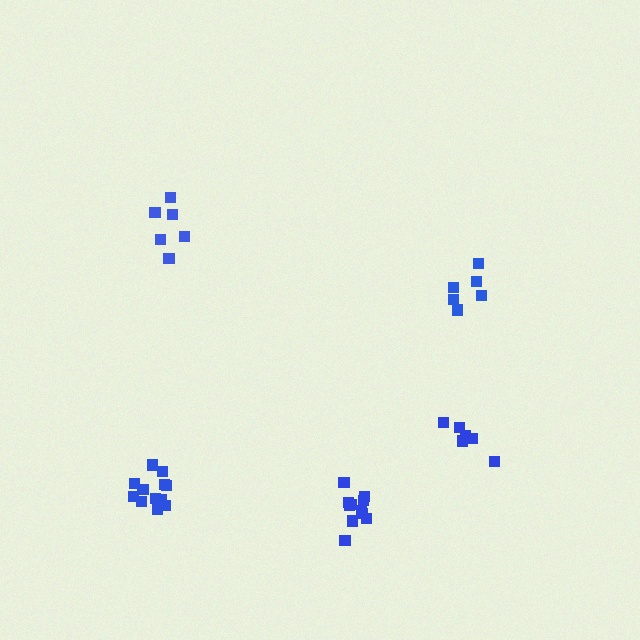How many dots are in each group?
Group 1: 6 dots, Group 2: 11 dots, Group 3: 6 dots, Group 4: 12 dots, Group 5: 6 dots (41 total).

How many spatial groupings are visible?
There are 5 spatial groupings.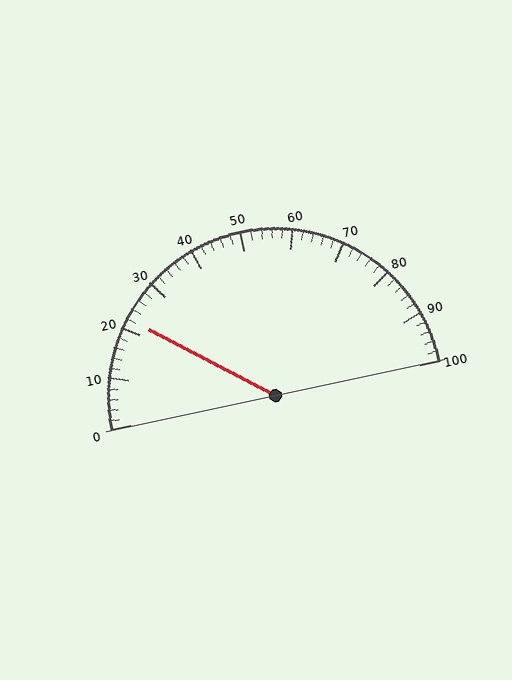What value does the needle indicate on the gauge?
The needle indicates approximately 22.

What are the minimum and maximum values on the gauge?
The gauge ranges from 0 to 100.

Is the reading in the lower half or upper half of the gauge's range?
The reading is in the lower half of the range (0 to 100).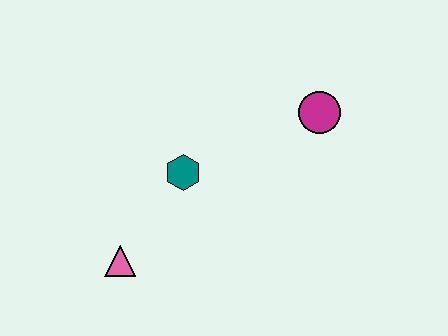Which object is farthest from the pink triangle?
The magenta circle is farthest from the pink triangle.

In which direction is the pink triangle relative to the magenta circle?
The pink triangle is to the left of the magenta circle.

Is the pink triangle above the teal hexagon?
No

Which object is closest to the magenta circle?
The teal hexagon is closest to the magenta circle.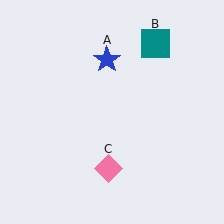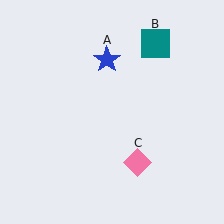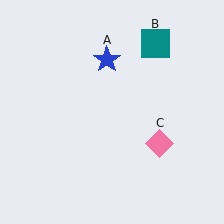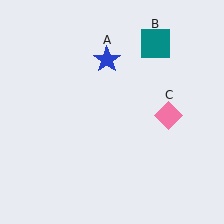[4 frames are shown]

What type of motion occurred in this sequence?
The pink diamond (object C) rotated counterclockwise around the center of the scene.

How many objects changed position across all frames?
1 object changed position: pink diamond (object C).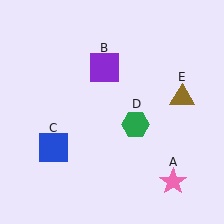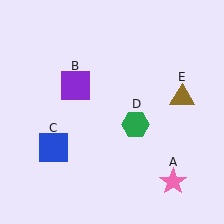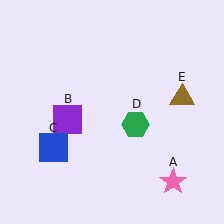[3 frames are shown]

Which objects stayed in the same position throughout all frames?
Pink star (object A) and blue square (object C) and green hexagon (object D) and brown triangle (object E) remained stationary.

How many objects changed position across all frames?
1 object changed position: purple square (object B).